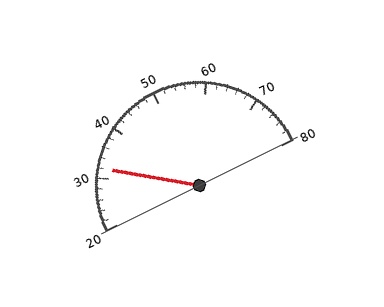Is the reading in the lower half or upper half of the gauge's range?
The reading is in the lower half of the range (20 to 80).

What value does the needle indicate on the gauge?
The needle indicates approximately 32.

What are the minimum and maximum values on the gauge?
The gauge ranges from 20 to 80.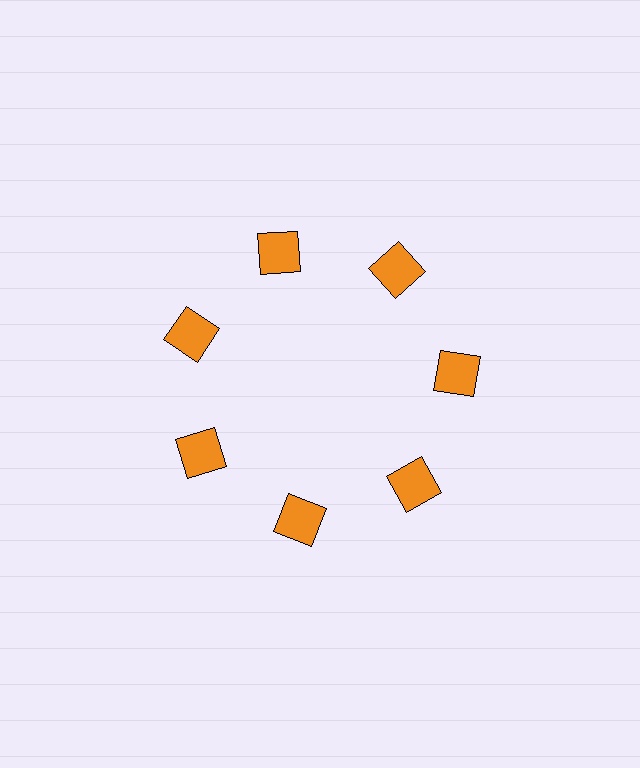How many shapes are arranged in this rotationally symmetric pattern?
There are 7 shapes, arranged in 7 groups of 1.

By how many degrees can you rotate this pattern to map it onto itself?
The pattern maps onto itself every 51 degrees of rotation.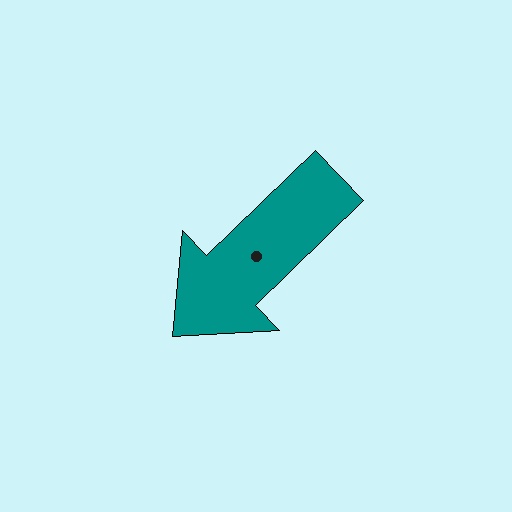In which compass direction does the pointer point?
Southwest.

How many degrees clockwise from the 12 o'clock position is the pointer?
Approximately 226 degrees.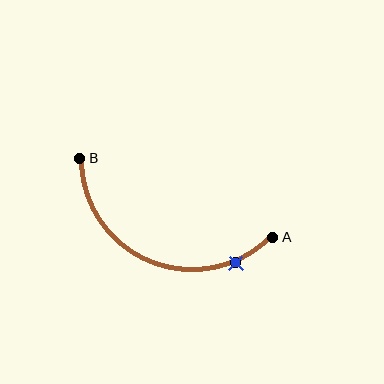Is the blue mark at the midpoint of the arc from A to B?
No. The blue mark lies on the arc but is closer to endpoint A. The arc midpoint would be at the point on the curve equidistant along the arc from both A and B.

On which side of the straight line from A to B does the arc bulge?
The arc bulges below the straight line connecting A and B.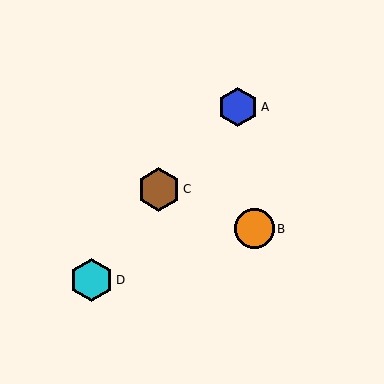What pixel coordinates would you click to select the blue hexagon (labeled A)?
Click at (238, 107) to select the blue hexagon A.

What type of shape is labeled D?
Shape D is a cyan hexagon.